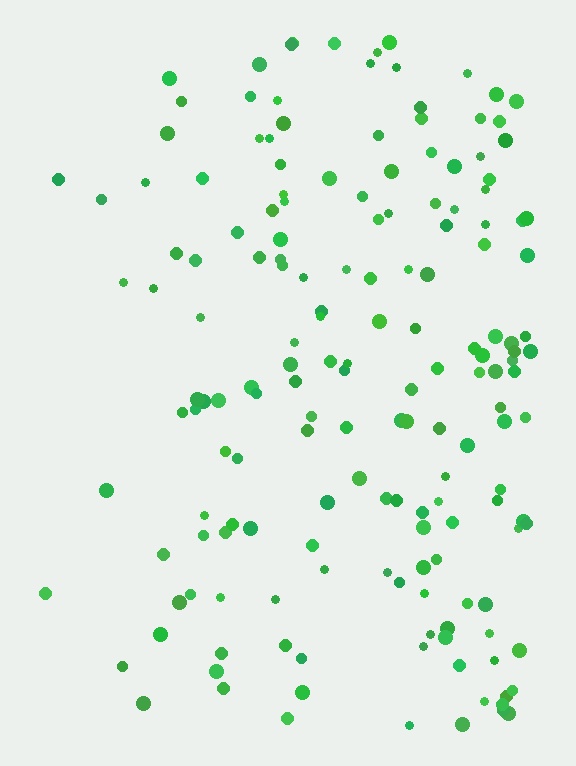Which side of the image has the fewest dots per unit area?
The left.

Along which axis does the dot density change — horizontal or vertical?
Horizontal.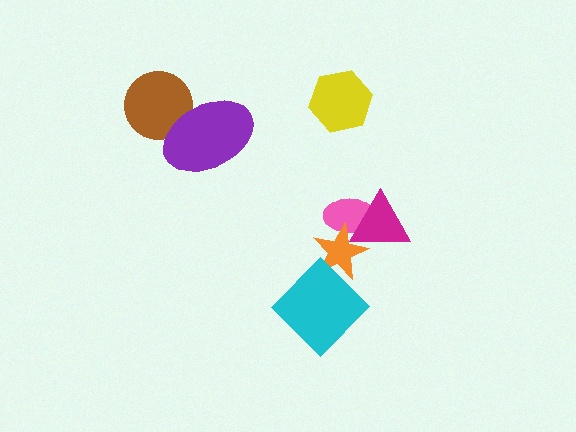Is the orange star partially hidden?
Yes, it is partially covered by another shape.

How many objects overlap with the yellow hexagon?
0 objects overlap with the yellow hexagon.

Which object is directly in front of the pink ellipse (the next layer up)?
The orange star is directly in front of the pink ellipse.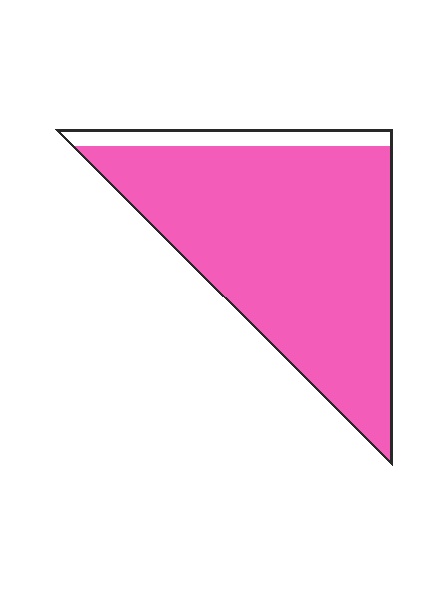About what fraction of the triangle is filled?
About nine tenths (9/10).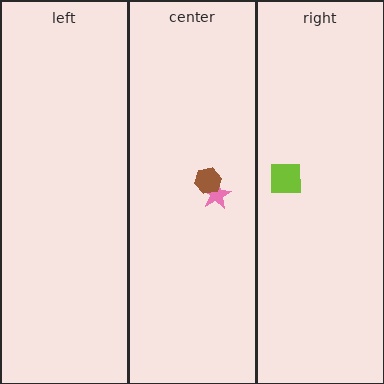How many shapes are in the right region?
1.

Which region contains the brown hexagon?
The center region.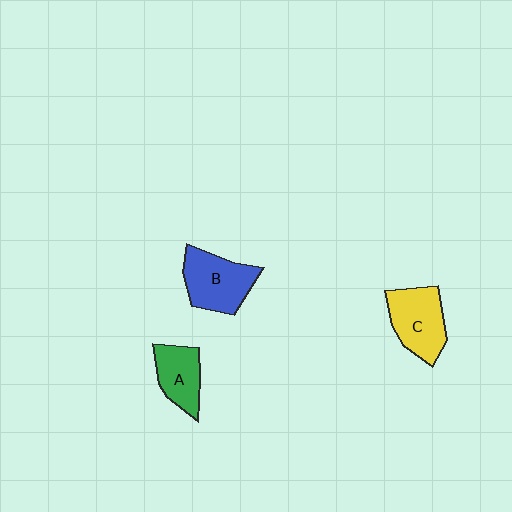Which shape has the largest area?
Shape B (blue).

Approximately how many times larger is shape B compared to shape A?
Approximately 1.4 times.